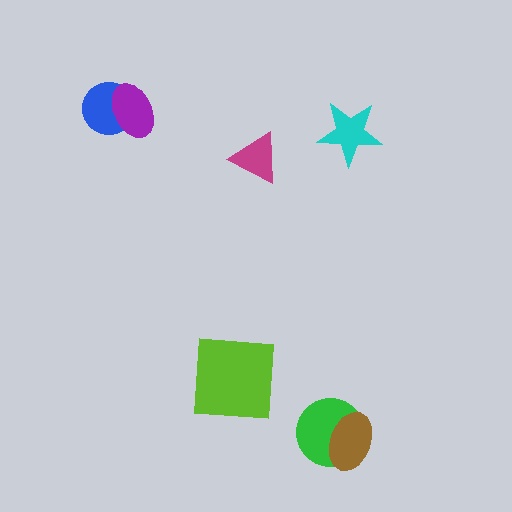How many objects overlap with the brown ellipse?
1 object overlaps with the brown ellipse.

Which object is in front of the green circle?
The brown ellipse is in front of the green circle.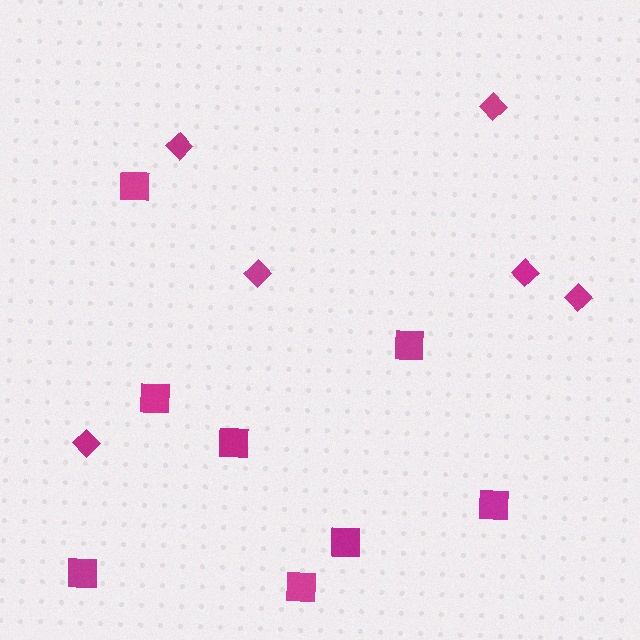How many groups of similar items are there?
There are 2 groups: one group of squares (8) and one group of diamonds (6).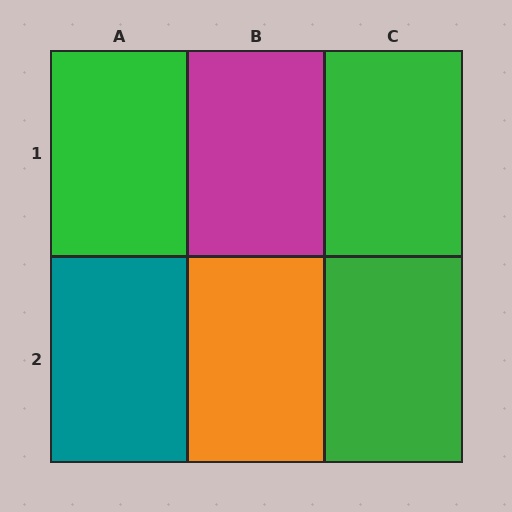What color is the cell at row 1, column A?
Green.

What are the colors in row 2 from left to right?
Teal, orange, green.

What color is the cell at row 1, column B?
Magenta.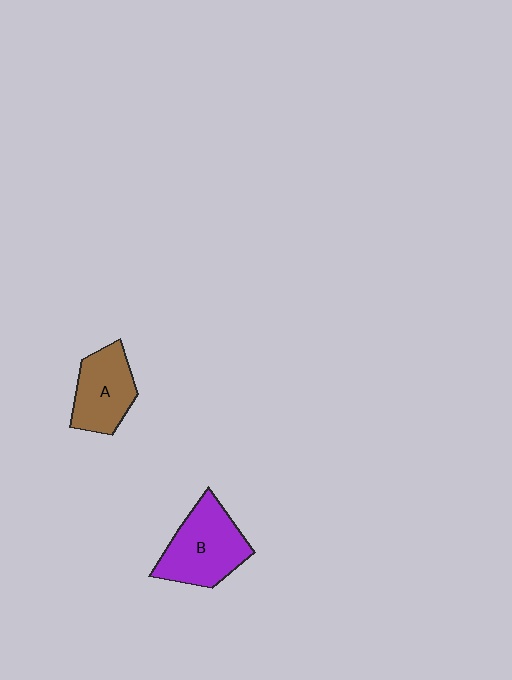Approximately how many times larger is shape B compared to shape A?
Approximately 1.3 times.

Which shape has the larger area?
Shape B (purple).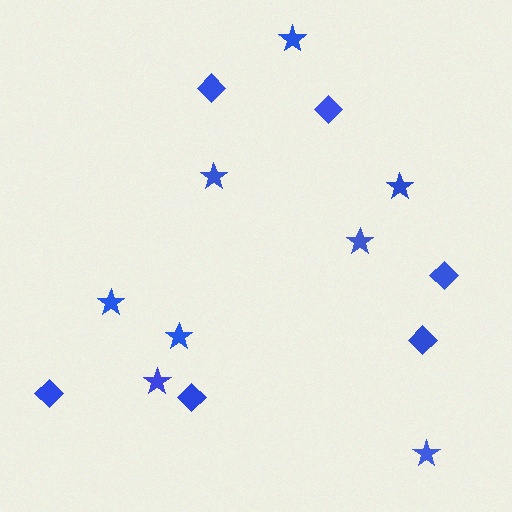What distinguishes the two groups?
There are 2 groups: one group of diamonds (6) and one group of stars (8).